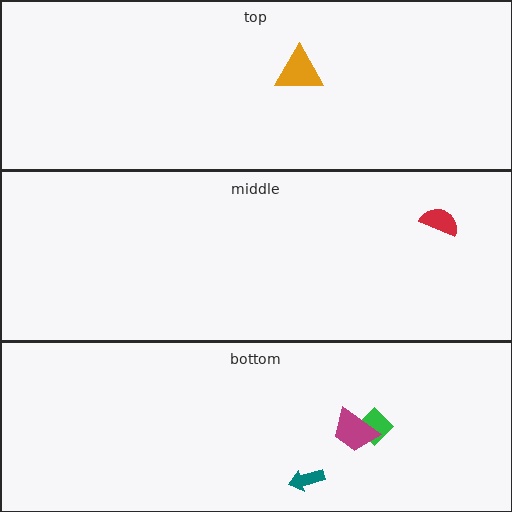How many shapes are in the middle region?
1.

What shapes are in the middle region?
The red semicircle.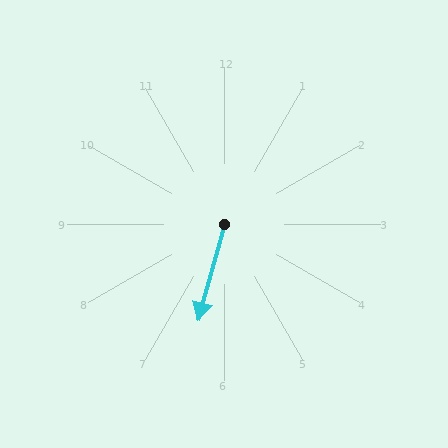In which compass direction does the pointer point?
South.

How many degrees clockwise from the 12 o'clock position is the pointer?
Approximately 195 degrees.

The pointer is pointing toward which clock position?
Roughly 7 o'clock.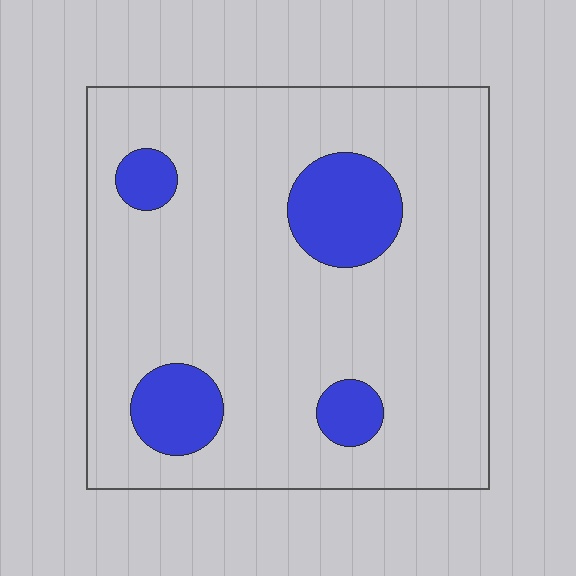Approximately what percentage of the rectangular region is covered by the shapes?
Approximately 15%.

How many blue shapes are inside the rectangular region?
4.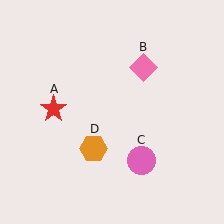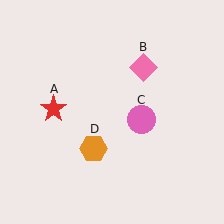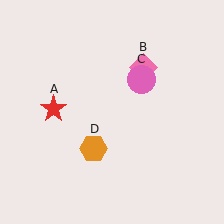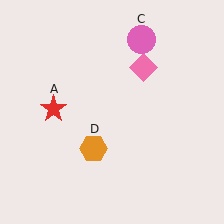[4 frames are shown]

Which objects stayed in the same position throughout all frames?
Red star (object A) and pink diamond (object B) and orange hexagon (object D) remained stationary.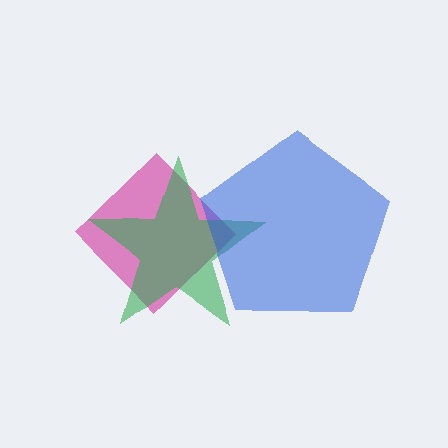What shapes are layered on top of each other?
The layered shapes are: a magenta diamond, a green star, a blue pentagon.